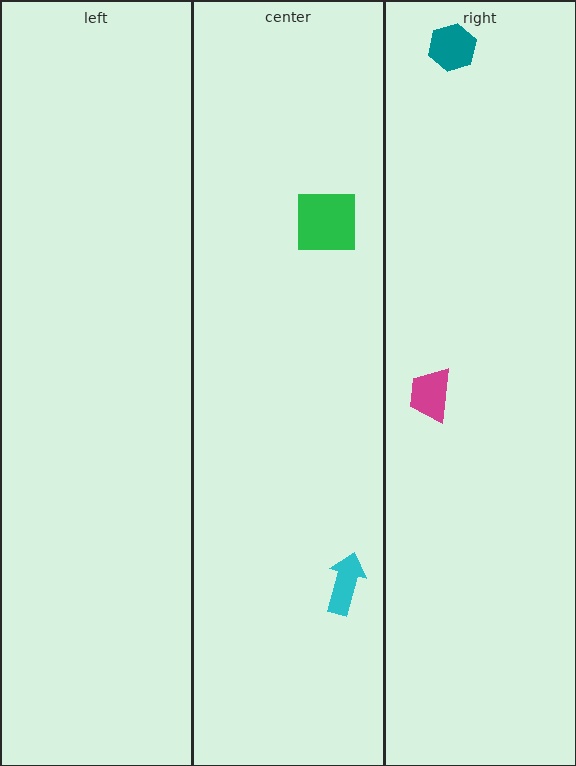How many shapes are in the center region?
2.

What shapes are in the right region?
The teal hexagon, the magenta trapezoid.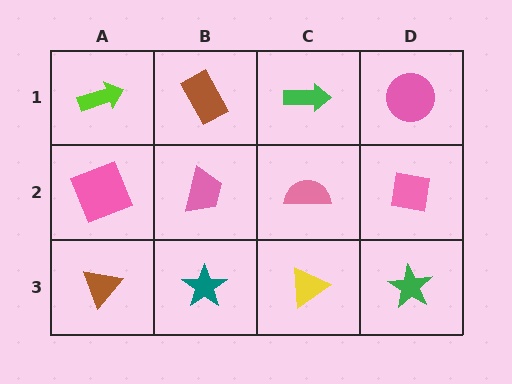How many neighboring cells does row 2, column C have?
4.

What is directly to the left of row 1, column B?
A lime arrow.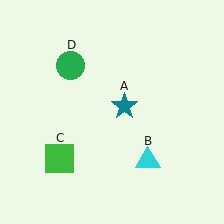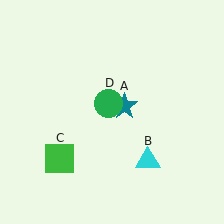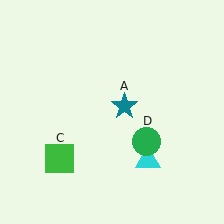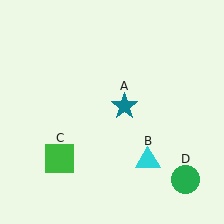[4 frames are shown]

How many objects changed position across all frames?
1 object changed position: green circle (object D).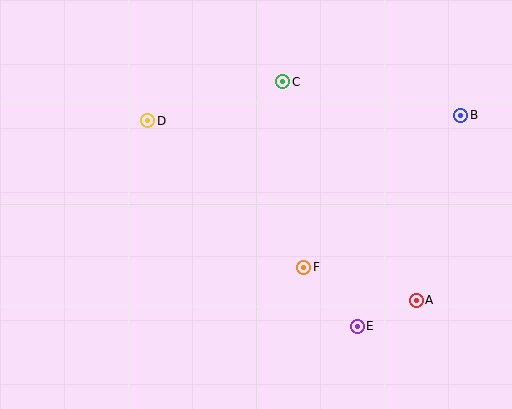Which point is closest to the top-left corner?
Point D is closest to the top-left corner.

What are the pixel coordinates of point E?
Point E is at (357, 326).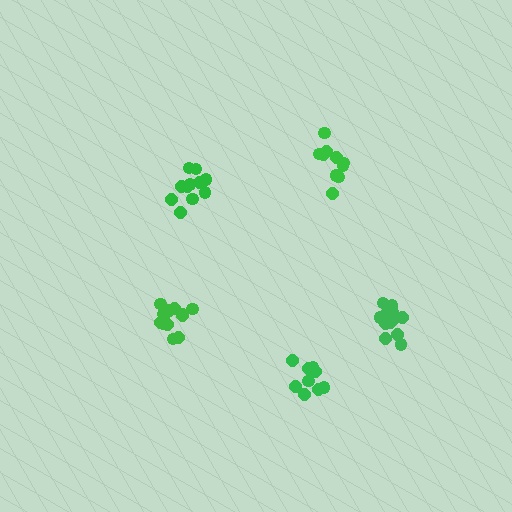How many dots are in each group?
Group 1: 11 dots, Group 2: 10 dots, Group 3: 13 dots, Group 4: 12 dots, Group 5: 10 dots (56 total).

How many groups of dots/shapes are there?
There are 5 groups.